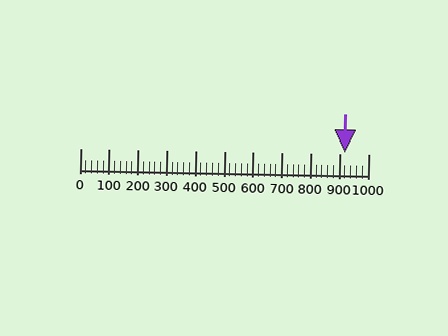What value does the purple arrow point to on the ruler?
The purple arrow points to approximately 920.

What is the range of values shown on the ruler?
The ruler shows values from 0 to 1000.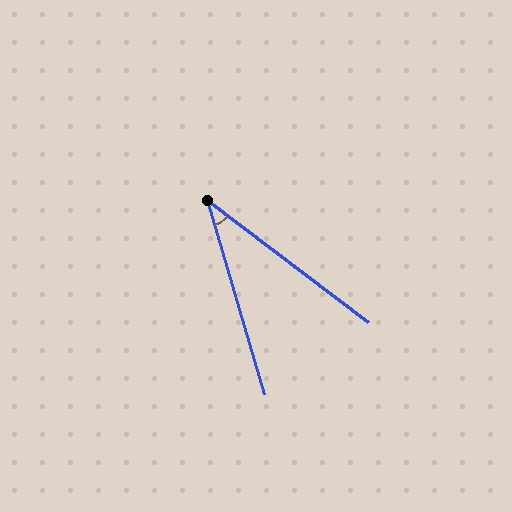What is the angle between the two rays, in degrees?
Approximately 37 degrees.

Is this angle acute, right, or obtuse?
It is acute.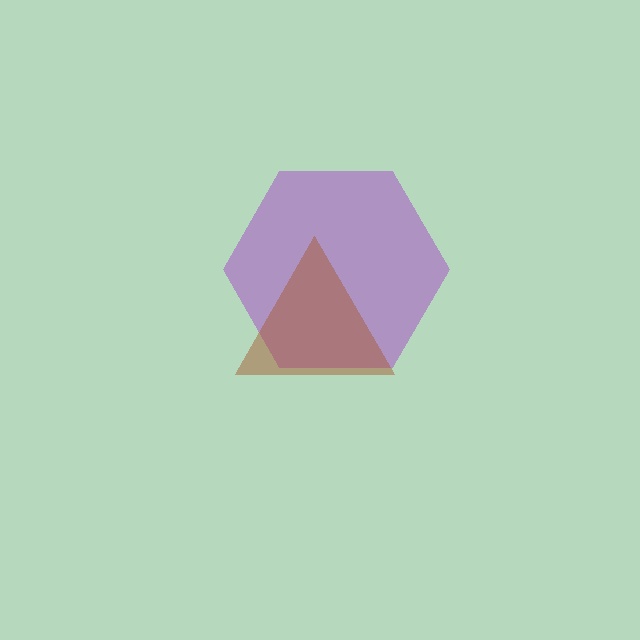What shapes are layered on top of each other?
The layered shapes are: a purple hexagon, a brown triangle.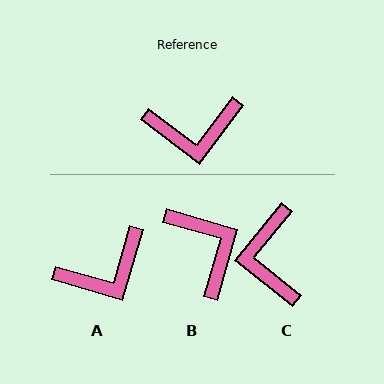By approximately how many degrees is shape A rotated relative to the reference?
Approximately 21 degrees counter-clockwise.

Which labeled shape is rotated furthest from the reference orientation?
B, about 111 degrees away.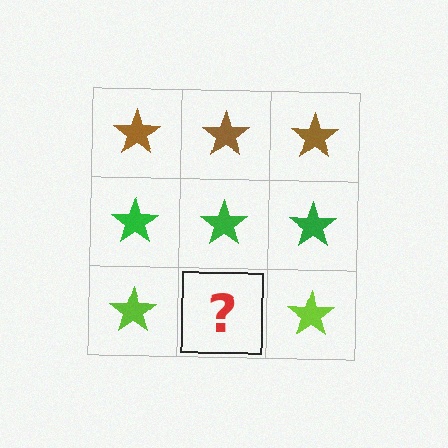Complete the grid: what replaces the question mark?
The question mark should be replaced with a lime star.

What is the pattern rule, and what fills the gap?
The rule is that each row has a consistent color. The gap should be filled with a lime star.